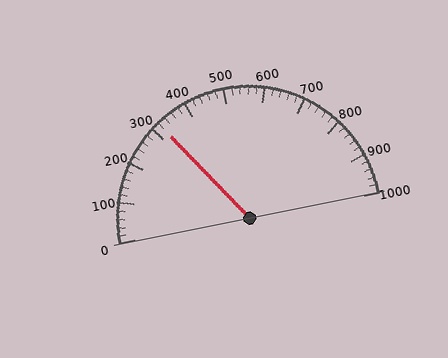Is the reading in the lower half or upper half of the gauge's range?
The reading is in the lower half of the range (0 to 1000).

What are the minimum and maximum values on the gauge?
The gauge ranges from 0 to 1000.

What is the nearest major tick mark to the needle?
The nearest major tick mark is 300.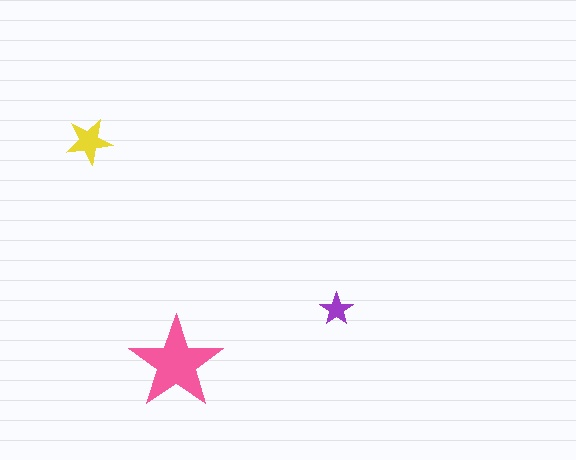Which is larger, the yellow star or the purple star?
The yellow one.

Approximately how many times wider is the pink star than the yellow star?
About 2 times wider.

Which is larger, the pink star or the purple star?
The pink one.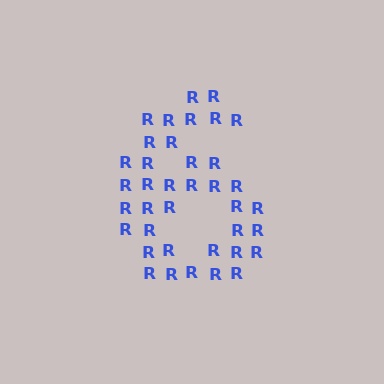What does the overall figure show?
The overall figure shows the digit 6.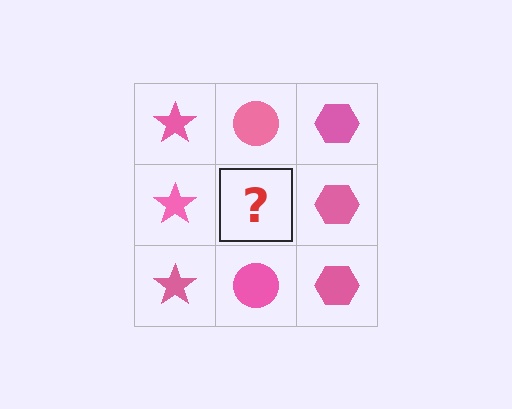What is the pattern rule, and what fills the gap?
The rule is that each column has a consistent shape. The gap should be filled with a pink circle.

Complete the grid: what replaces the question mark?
The question mark should be replaced with a pink circle.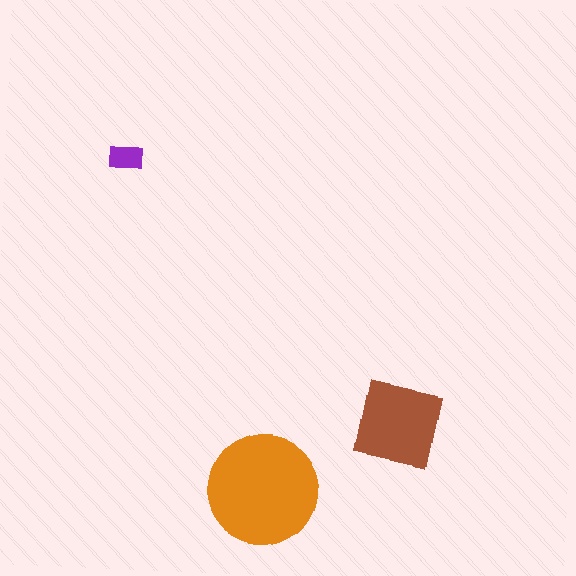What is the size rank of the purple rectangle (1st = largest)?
3rd.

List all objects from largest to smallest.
The orange circle, the brown square, the purple rectangle.